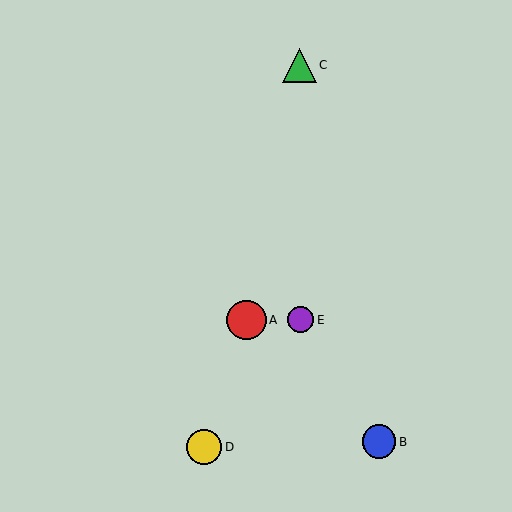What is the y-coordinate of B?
Object B is at y≈442.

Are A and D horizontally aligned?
No, A is at y≈320 and D is at y≈447.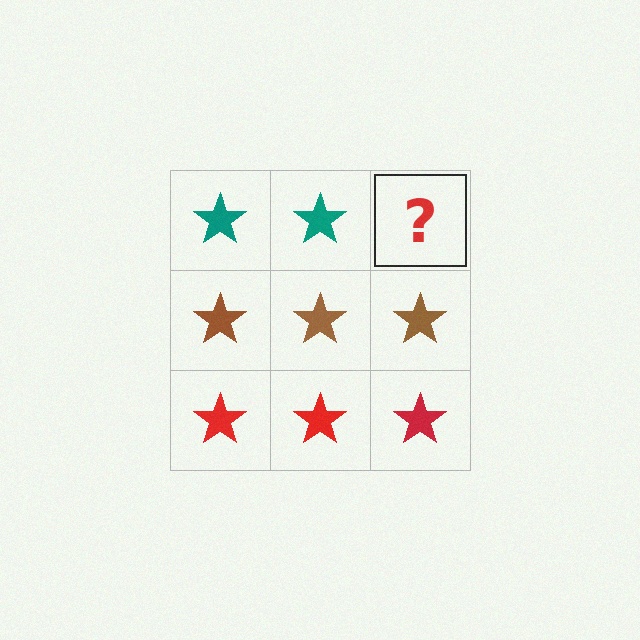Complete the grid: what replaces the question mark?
The question mark should be replaced with a teal star.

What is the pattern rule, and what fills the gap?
The rule is that each row has a consistent color. The gap should be filled with a teal star.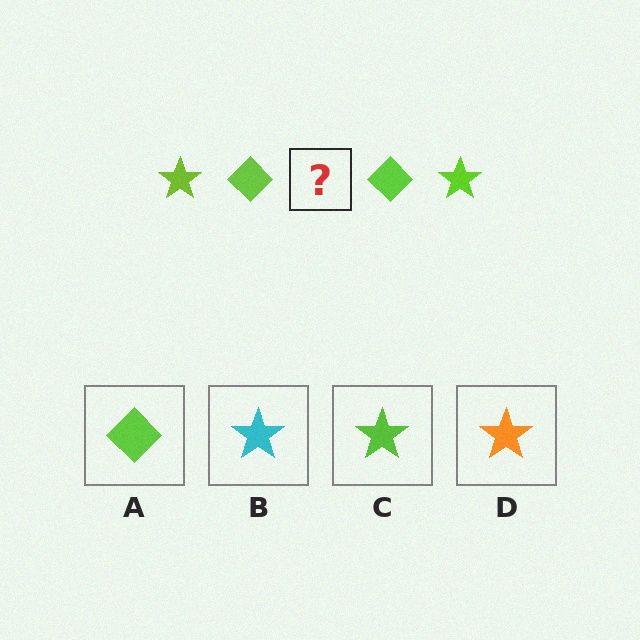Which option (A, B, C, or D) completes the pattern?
C.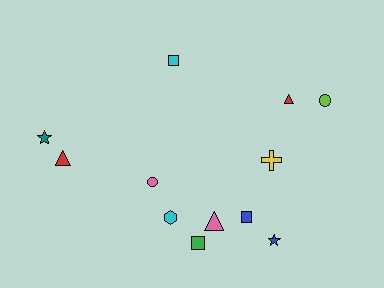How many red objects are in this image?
There are 2 red objects.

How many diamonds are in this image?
There are no diamonds.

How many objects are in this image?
There are 12 objects.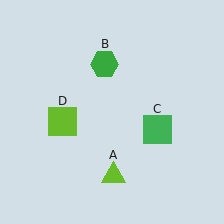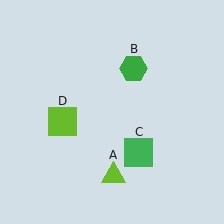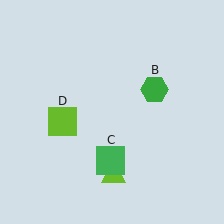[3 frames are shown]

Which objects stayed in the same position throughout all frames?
Lime triangle (object A) and lime square (object D) remained stationary.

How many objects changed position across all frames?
2 objects changed position: green hexagon (object B), green square (object C).